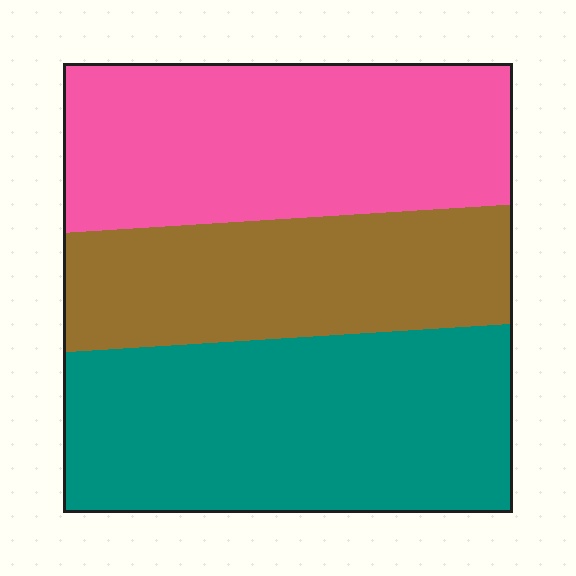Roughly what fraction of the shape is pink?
Pink takes up about one third (1/3) of the shape.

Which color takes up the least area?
Brown, at roughly 25%.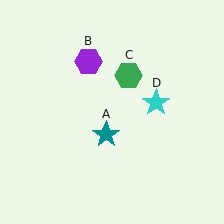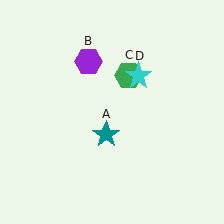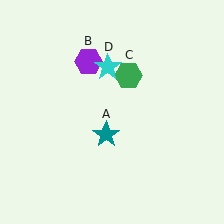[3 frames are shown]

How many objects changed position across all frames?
1 object changed position: cyan star (object D).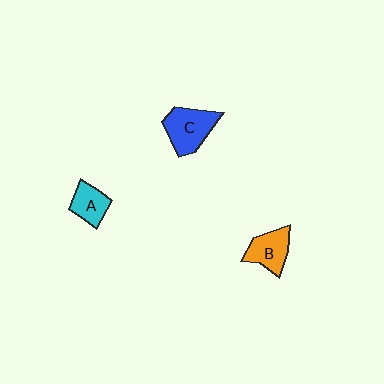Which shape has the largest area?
Shape C (blue).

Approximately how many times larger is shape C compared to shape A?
Approximately 1.6 times.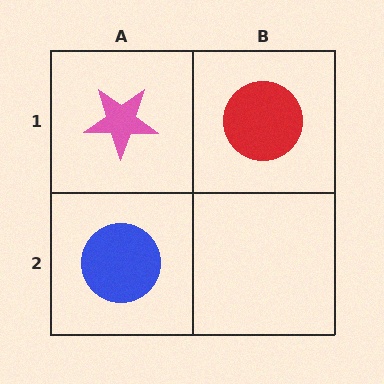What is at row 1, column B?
A red circle.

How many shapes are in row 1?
2 shapes.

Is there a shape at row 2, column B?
No, that cell is empty.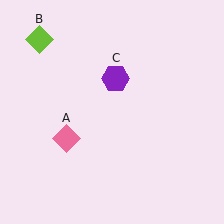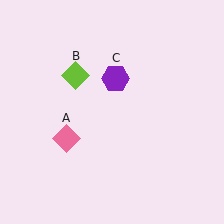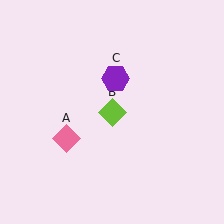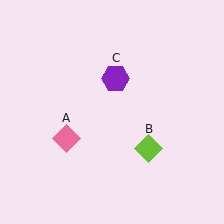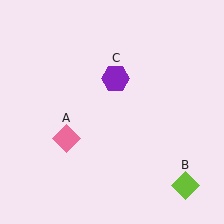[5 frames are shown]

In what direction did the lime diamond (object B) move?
The lime diamond (object B) moved down and to the right.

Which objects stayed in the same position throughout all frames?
Pink diamond (object A) and purple hexagon (object C) remained stationary.